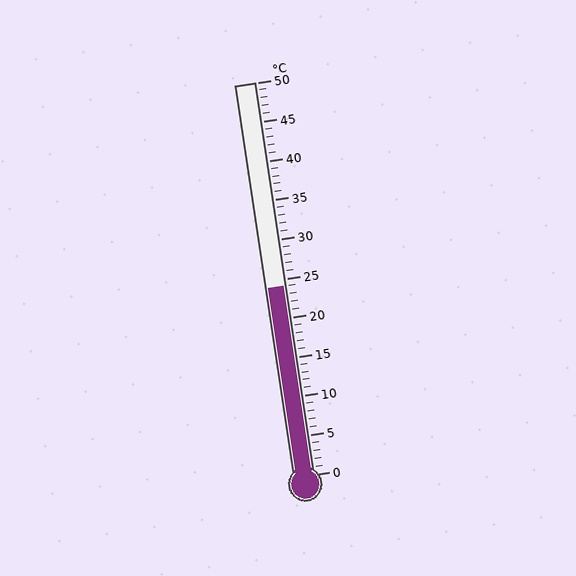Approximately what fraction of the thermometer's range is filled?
The thermometer is filled to approximately 50% of its range.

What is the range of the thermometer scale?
The thermometer scale ranges from 0°C to 50°C.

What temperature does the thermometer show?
The thermometer shows approximately 24°C.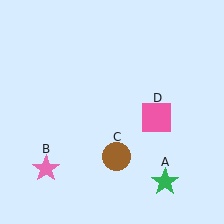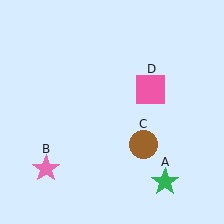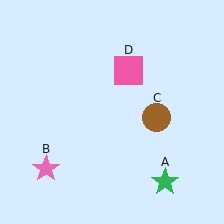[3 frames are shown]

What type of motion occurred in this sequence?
The brown circle (object C), pink square (object D) rotated counterclockwise around the center of the scene.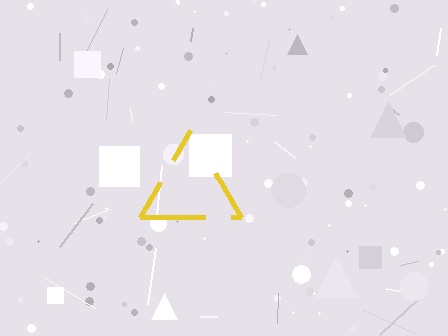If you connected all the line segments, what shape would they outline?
They would outline a triangle.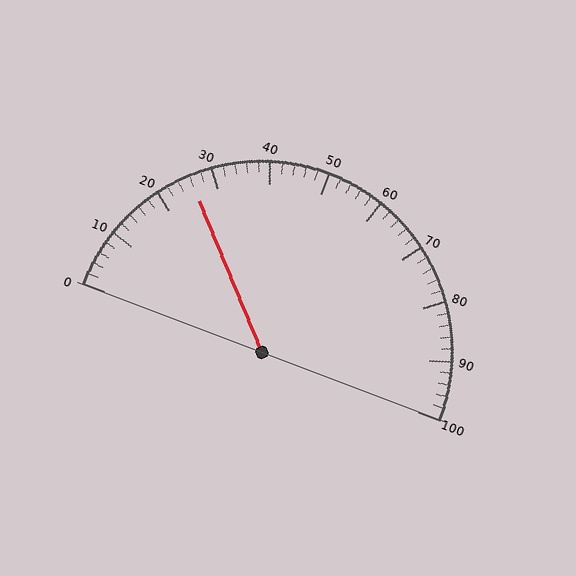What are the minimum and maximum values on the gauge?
The gauge ranges from 0 to 100.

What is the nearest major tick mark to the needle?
The nearest major tick mark is 30.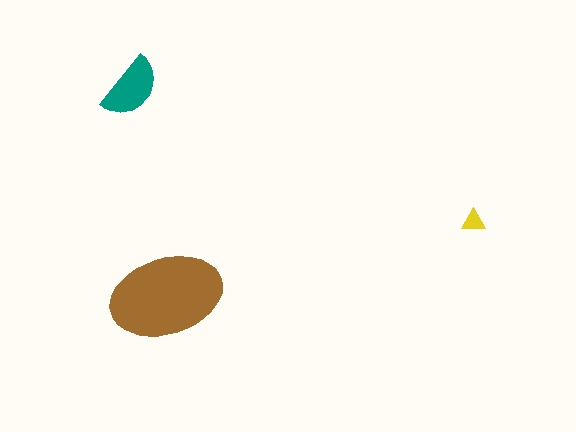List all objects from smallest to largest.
The yellow triangle, the teal semicircle, the brown ellipse.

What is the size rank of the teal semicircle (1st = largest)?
2nd.